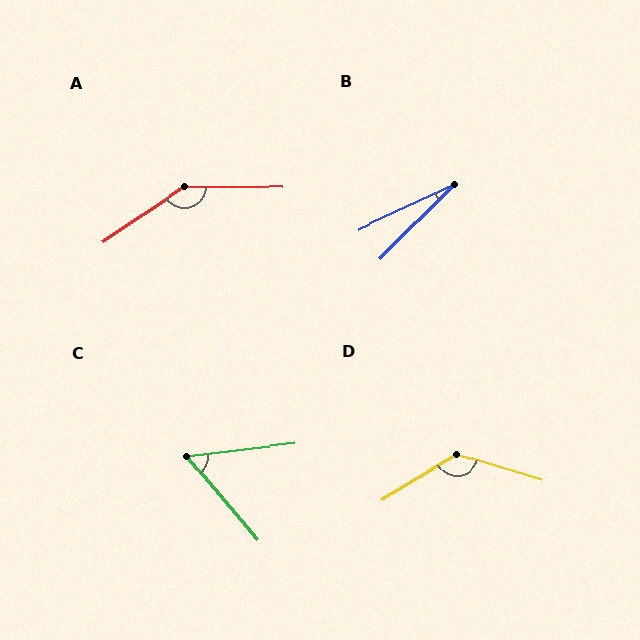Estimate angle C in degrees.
Approximately 56 degrees.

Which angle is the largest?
A, at approximately 146 degrees.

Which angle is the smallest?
B, at approximately 20 degrees.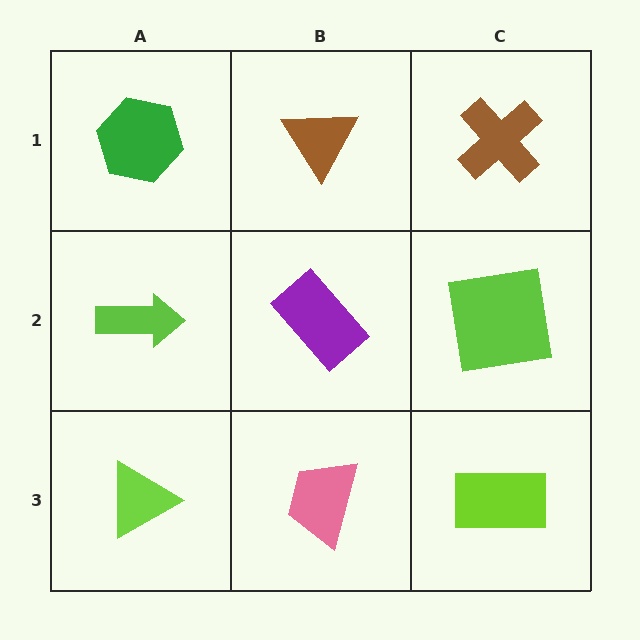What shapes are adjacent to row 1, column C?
A lime square (row 2, column C), a brown triangle (row 1, column B).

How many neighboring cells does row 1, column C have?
2.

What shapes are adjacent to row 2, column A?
A green hexagon (row 1, column A), a lime triangle (row 3, column A), a purple rectangle (row 2, column B).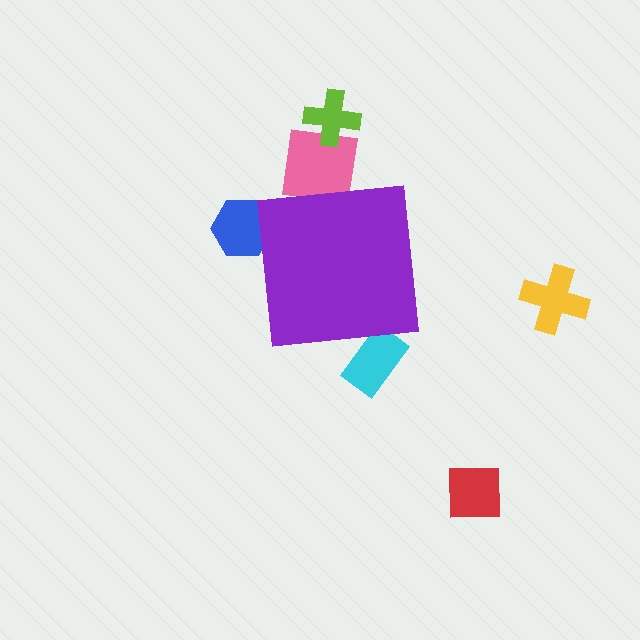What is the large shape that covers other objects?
A purple square.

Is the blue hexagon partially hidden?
Yes, the blue hexagon is partially hidden behind the purple square.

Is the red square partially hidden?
No, the red square is fully visible.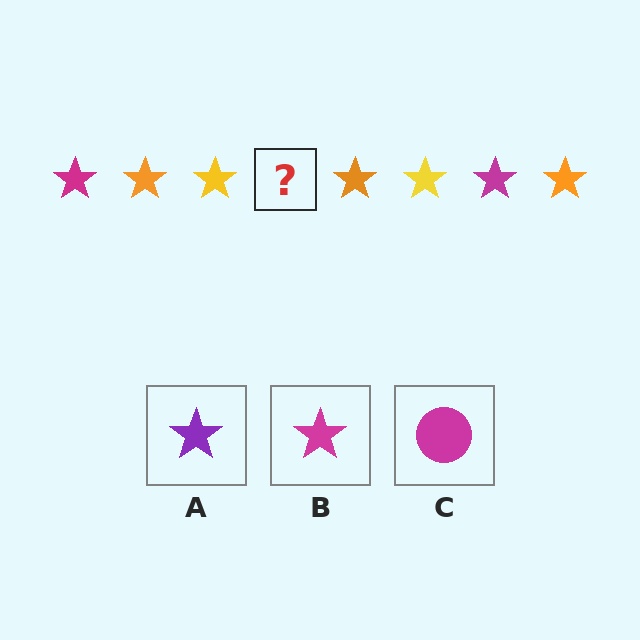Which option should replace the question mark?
Option B.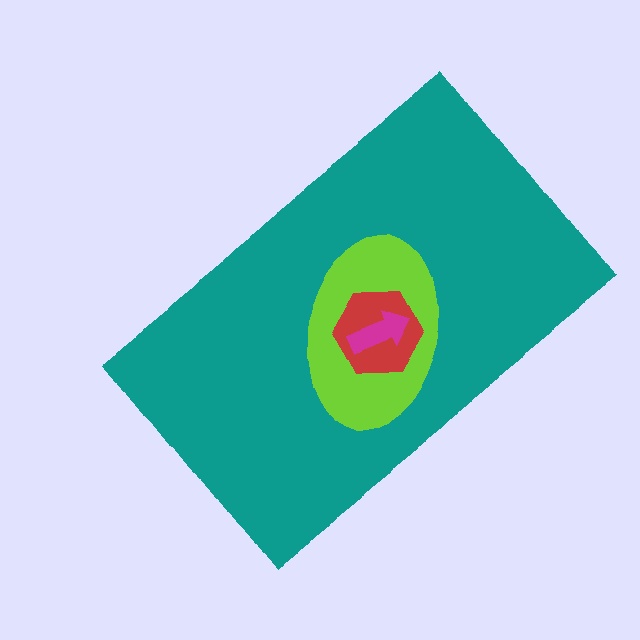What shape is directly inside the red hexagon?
The magenta arrow.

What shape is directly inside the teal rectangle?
The lime ellipse.